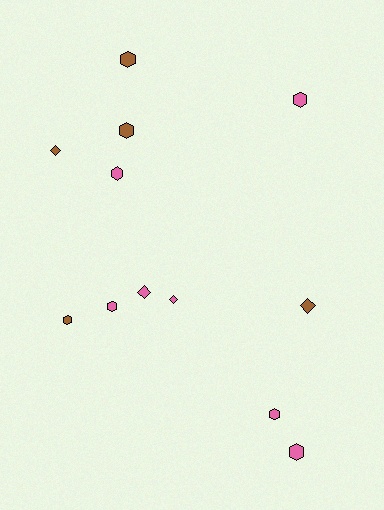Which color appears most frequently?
Pink, with 7 objects.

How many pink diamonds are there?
There are 2 pink diamonds.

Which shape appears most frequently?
Hexagon, with 8 objects.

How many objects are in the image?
There are 12 objects.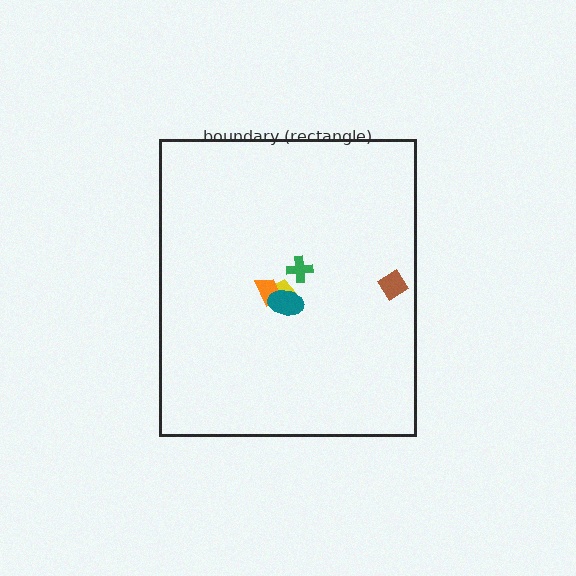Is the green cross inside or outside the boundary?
Inside.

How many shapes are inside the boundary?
5 inside, 0 outside.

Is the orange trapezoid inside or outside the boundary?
Inside.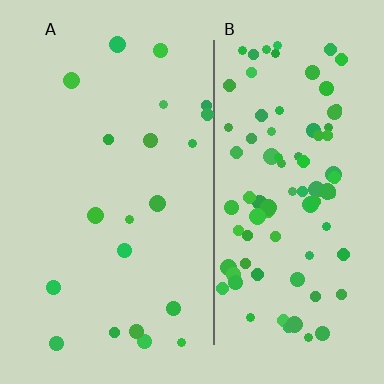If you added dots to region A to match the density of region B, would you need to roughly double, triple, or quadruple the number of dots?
Approximately quadruple.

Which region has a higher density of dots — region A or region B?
B (the right).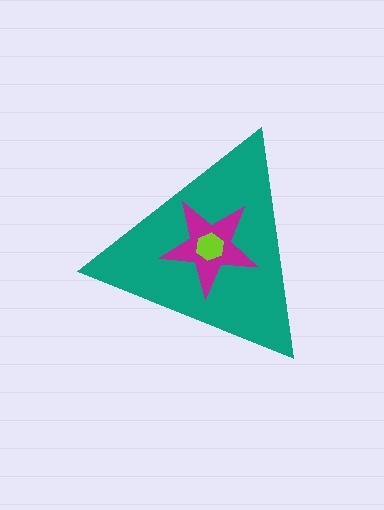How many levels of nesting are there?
3.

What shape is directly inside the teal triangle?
The magenta star.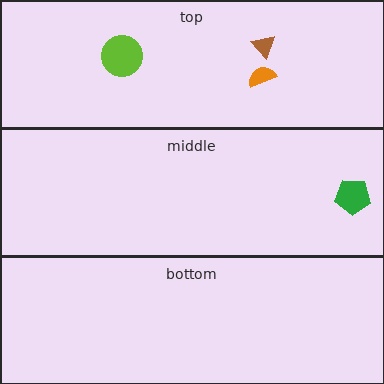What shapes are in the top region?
The orange semicircle, the brown triangle, the lime circle.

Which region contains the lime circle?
The top region.